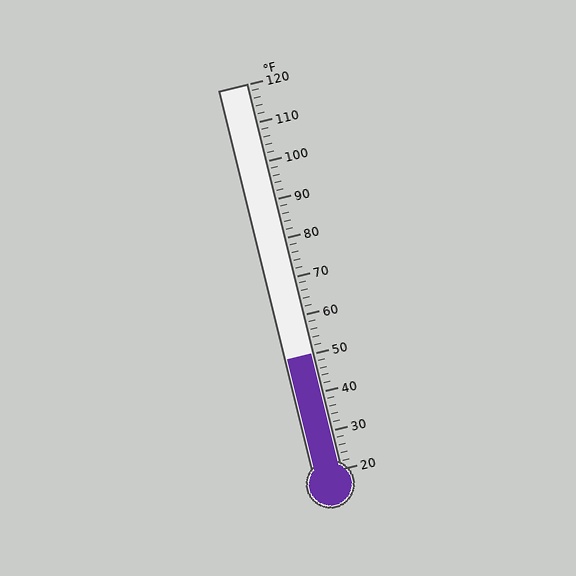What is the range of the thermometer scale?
The thermometer scale ranges from 20°F to 120°F.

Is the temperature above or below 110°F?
The temperature is below 110°F.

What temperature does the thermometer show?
The thermometer shows approximately 50°F.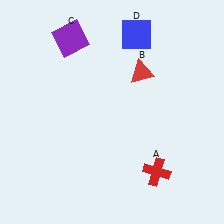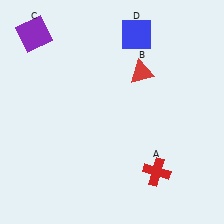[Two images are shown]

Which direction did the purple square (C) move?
The purple square (C) moved left.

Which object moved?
The purple square (C) moved left.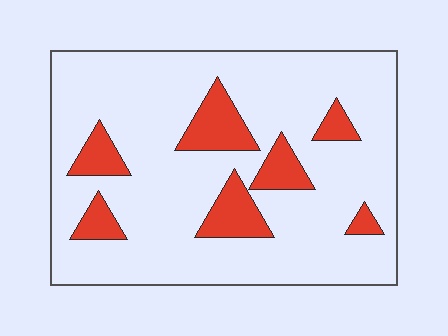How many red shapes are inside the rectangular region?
7.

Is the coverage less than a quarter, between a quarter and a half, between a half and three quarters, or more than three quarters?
Less than a quarter.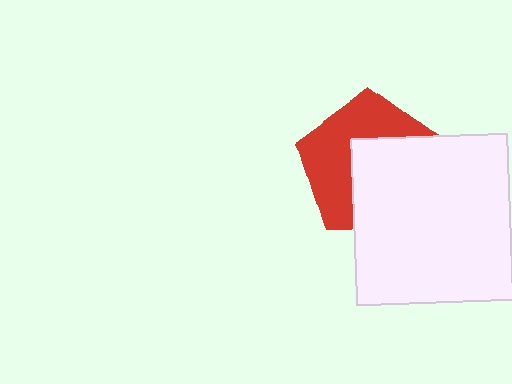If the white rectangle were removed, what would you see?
You would see the complete red pentagon.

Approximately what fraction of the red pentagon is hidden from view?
Roughly 51% of the red pentagon is hidden behind the white rectangle.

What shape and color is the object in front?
The object in front is a white rectangle.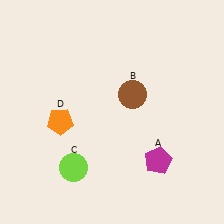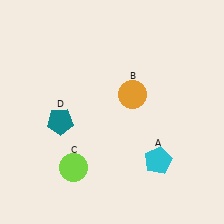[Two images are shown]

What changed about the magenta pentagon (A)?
In Image 1, A is magenta. In Image 2, it changed to cyan.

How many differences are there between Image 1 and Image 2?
There are 3 differences between the two images.